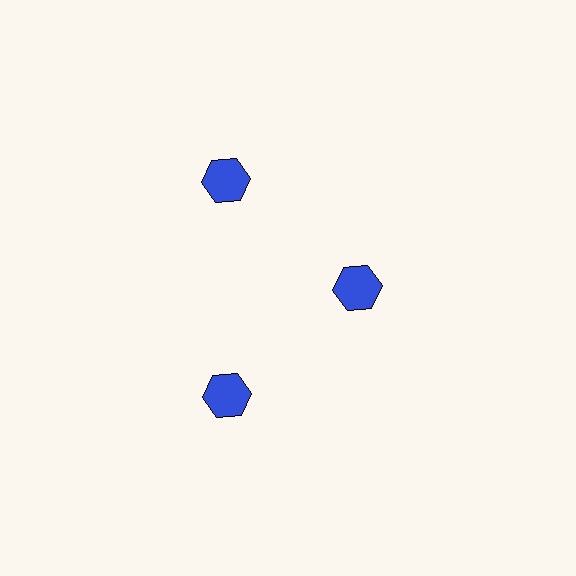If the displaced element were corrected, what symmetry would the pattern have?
It would have 3-fold rotational symmetry — the pattern would map onto itself every 120 degrees.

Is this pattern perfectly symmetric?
No. The 3 blue hexagons are arranged in a ring, but one element near the 3 o'clock position is pulled inward toward the center, breaking the 3-fold rotational symmetry.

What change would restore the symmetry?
The symmetry would be restored by moving it outward, back onto the ring so that all 3 hexagons sit at equal angles and equal distance from the center.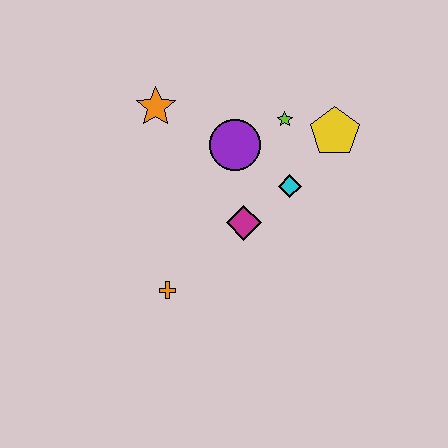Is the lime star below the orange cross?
No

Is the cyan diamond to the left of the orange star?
No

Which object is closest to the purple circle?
The lime star is closest to the purple circle.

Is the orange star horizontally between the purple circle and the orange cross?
No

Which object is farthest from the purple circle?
The orange cross is farthest from the purple circle.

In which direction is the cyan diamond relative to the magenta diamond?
The cyan diamond is to the right of the magenta diamond.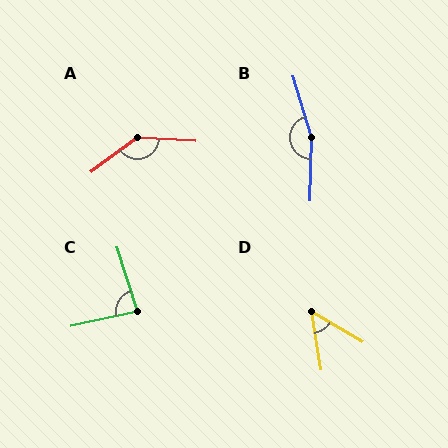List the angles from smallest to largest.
D (49°), C (84°), A (140°), B (162°).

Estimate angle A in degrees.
Approximately 140 degrees.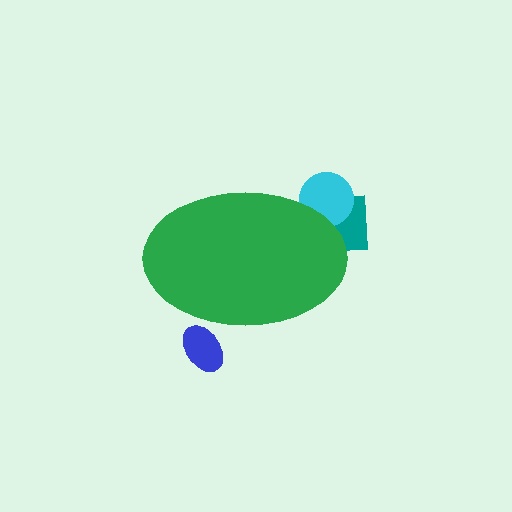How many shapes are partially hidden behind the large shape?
3 shapes are partially hidden.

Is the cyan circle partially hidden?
Yes, the cyan circle is partially hidden behind the green ellipse.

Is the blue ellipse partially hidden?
Yes, the blue ellipse is partially hidden behind the green ellipse.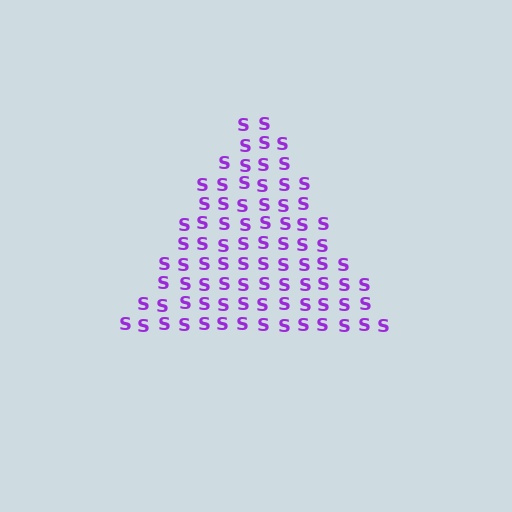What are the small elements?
The small elements are letter S's.